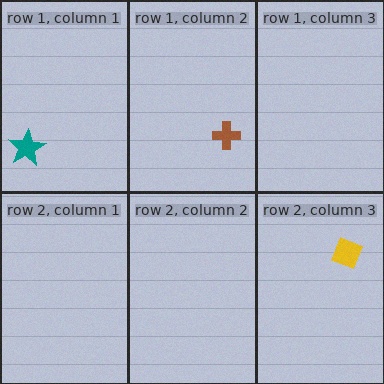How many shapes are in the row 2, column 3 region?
1.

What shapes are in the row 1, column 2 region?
The brown cross.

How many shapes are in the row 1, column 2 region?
1.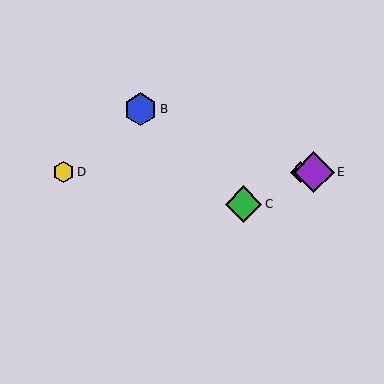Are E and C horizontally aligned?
No, E is at y≈172 and C is at y≈204.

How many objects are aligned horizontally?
3 objects (A, D, E) are aligned horizontally.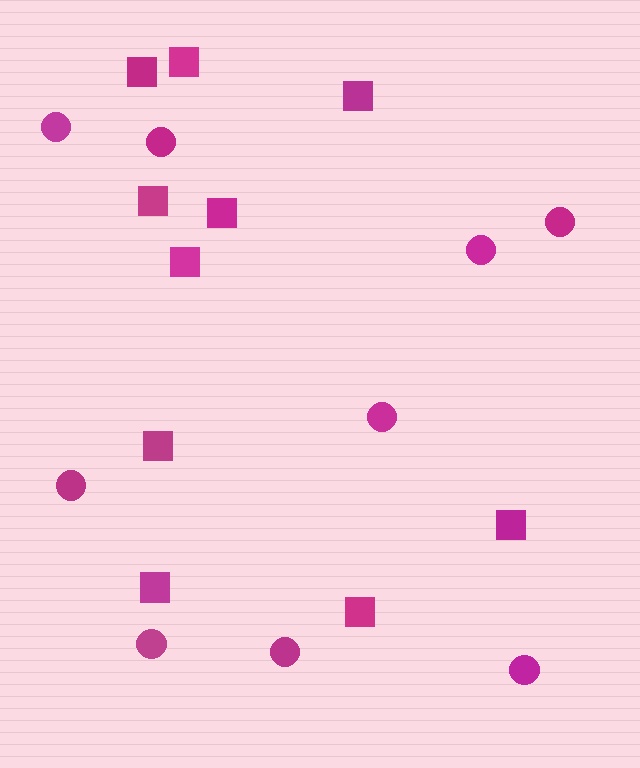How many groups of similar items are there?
There are 2 groups: one group of circles (9) and one group of squares (10).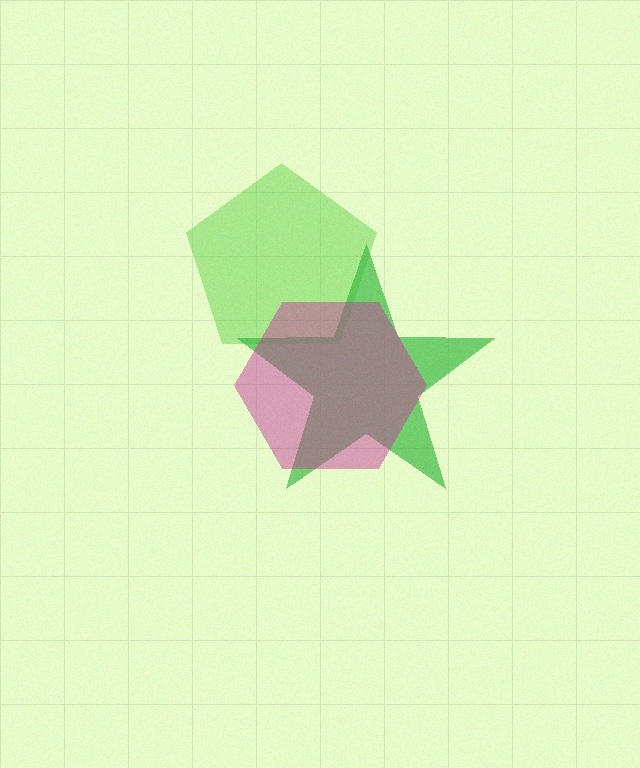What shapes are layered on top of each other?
The layered shapes are: a lime pentagon, a green star, a magenta hexagon.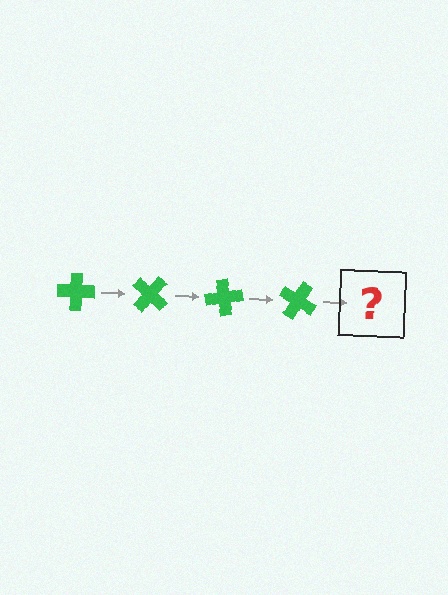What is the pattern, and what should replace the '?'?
The pattern is that the cross rotates 40 degrees each step. The '?' should be a green cross rotated 160 degrees.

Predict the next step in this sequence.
The next step is a green cross rotated 160 degrees.